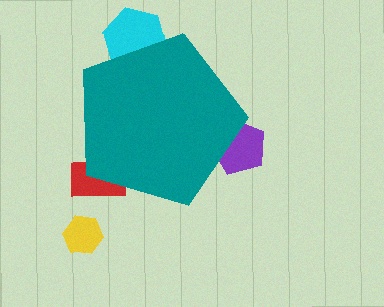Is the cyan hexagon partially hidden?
Yes, the cyan hexagon is partially hidden behind the teal pentagon.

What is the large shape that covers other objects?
A teal pentagon.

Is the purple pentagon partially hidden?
Yes, the purple pentagon is partially hidden behind the teal pentagon.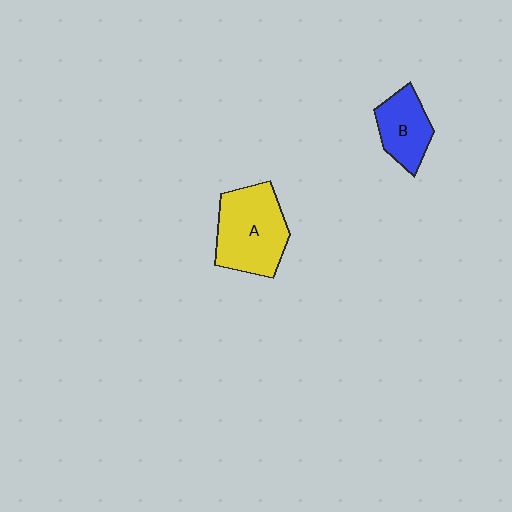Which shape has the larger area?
Shape A (yellow).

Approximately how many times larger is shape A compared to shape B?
Approximately 1.6 times.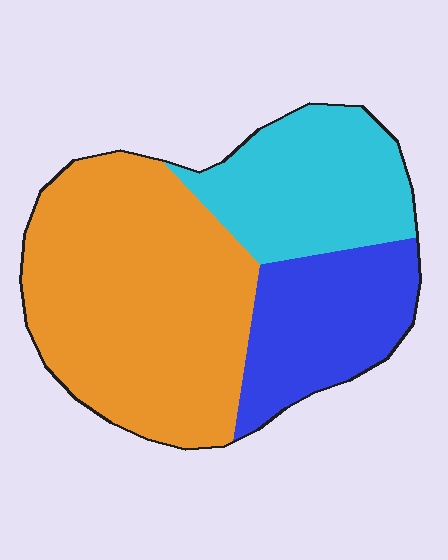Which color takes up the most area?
Orange, at roughly 50%.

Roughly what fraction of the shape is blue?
Blue takes up about one fifth (1/5) of the shape.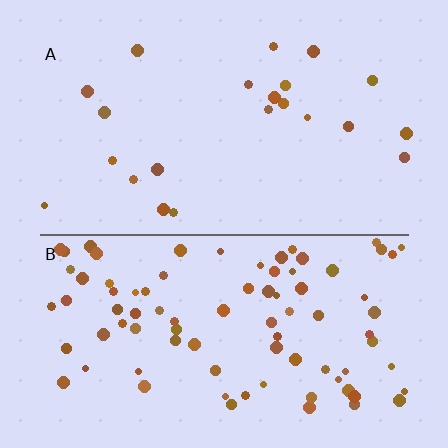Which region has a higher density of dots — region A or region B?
B (the bottom).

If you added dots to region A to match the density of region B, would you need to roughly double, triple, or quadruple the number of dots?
Approximately quadruple.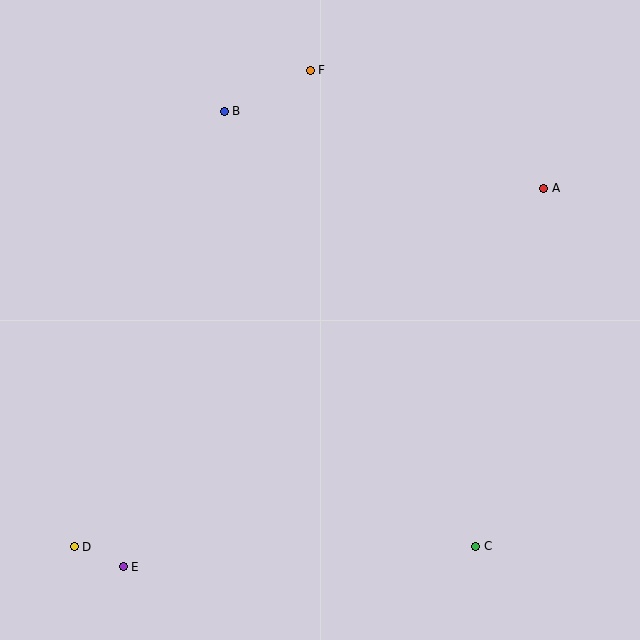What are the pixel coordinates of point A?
Point A is at (544, 188).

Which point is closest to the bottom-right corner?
Point C is closest to the bottom-right corner.